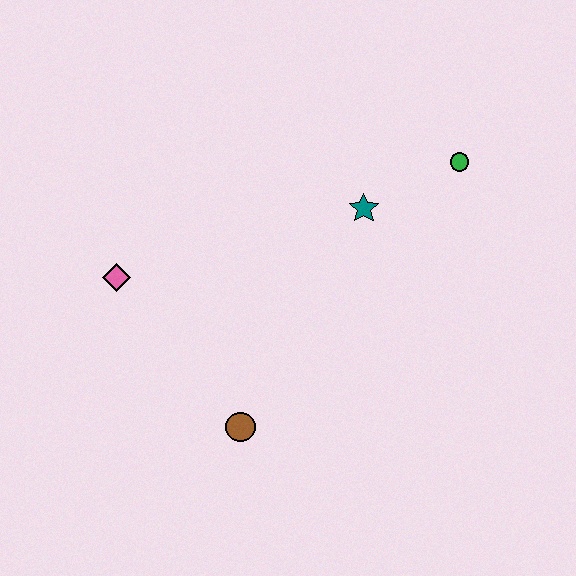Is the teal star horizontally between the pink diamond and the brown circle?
No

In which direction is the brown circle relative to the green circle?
The brown circle is below the green circle.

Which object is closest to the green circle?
The teal star is closest to the green circle.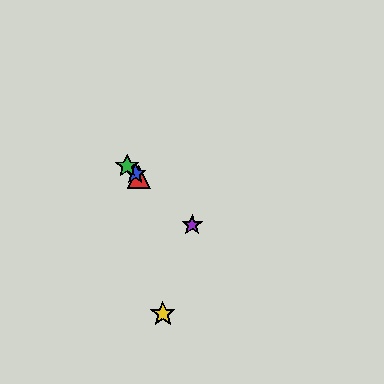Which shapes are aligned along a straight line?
The red triangle, the blue star, the green star, the purple star are aligned along a straight line.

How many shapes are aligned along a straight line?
4 shapes (the red triangle, the blue star, the green star, the purple star) are aligned along a straight line.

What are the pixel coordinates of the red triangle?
The red triangle is at (139, 177).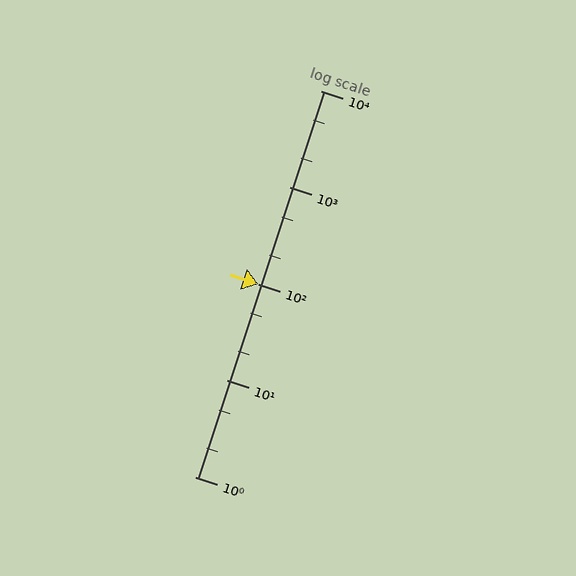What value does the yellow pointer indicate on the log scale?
The pointer indicates approximately 99.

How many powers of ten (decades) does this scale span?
The scale spans 4 decades, from 1 to 10000.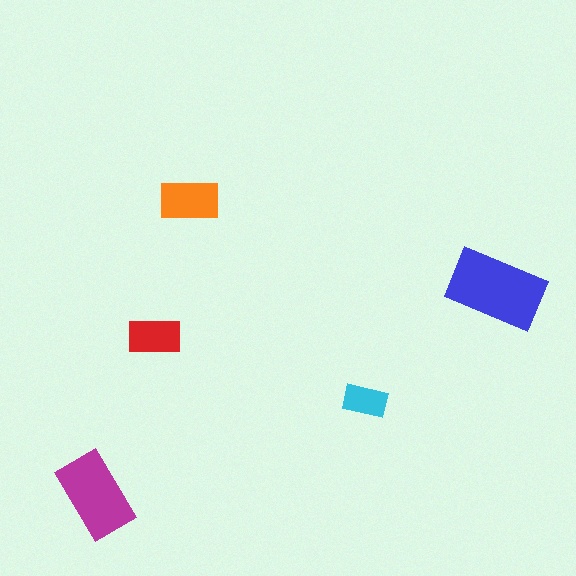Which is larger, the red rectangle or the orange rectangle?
The orange one.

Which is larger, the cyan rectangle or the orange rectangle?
The orange one.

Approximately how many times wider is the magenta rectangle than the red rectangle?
About 1.5 times wider.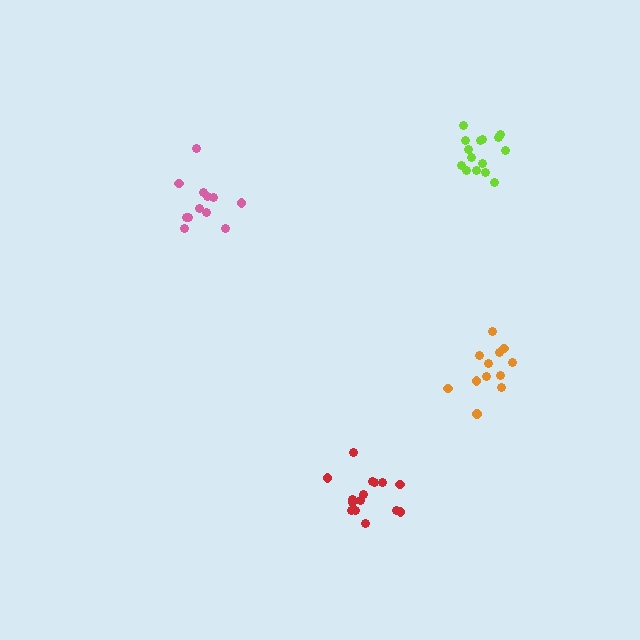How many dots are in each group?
Group 1: 12 dots, Group 2: 15 dots, Group 3: 12 dots, Group 4: 15 dots (54 total).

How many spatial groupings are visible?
There are 4 spatial groupings.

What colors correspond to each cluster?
The clusters are colored: orange, red, pink, lime.